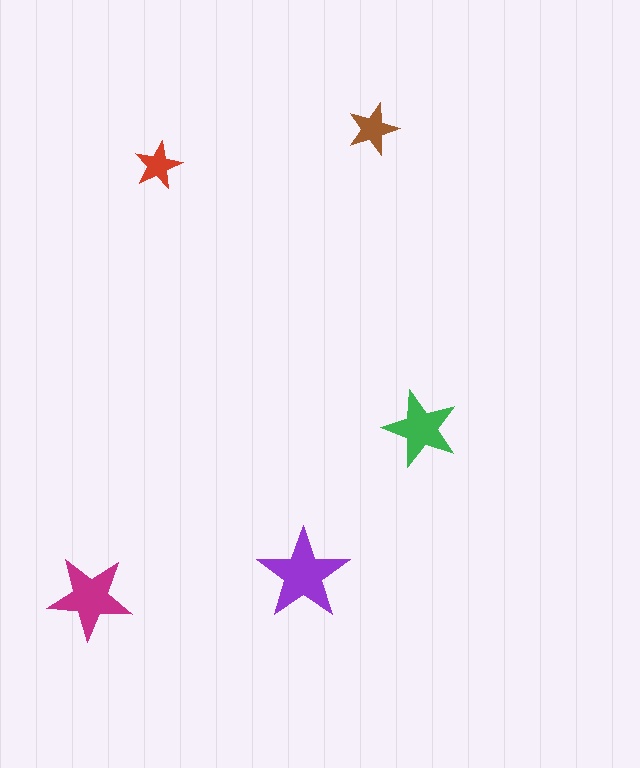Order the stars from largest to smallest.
the purple one, the magenta one, the green one, the brown one, the red one.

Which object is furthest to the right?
The green star is rightmost.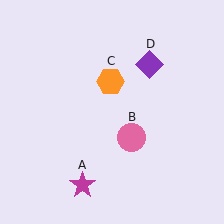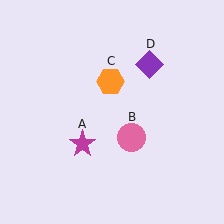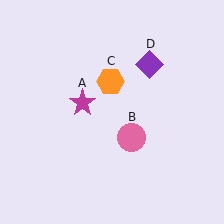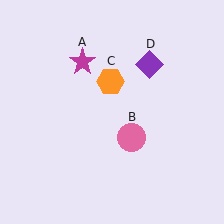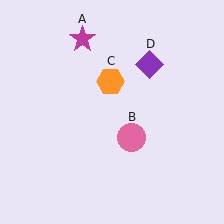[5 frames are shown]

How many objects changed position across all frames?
1 object changed position: magenta star (object A).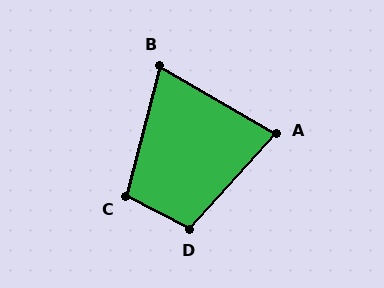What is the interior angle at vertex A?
Approximately 78 degrees (acute).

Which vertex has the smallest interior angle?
B, at approximately 74 degrees.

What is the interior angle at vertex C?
Approximately 102 degrees (obtuse).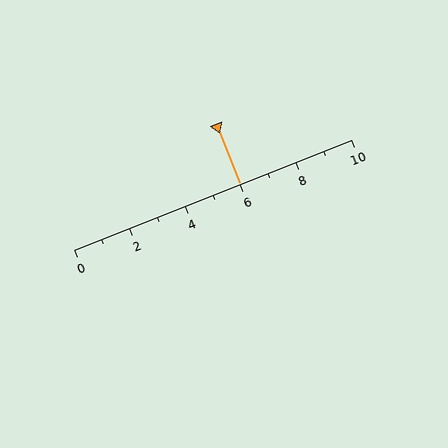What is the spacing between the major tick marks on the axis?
The major ticks are spaced 2 apart.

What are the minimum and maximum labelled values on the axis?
The axis runs from 0 to 10.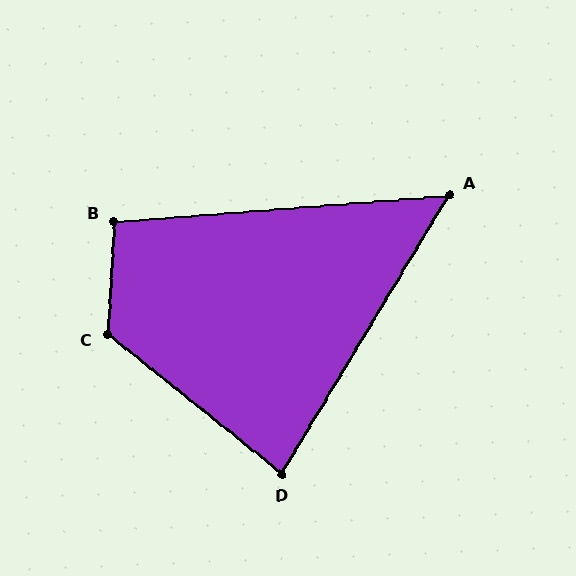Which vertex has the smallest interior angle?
A, at approximately 54 degrees.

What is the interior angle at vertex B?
Approximately 98 degrees (obtuse).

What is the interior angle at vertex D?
Approximately 82 degrees (acute).